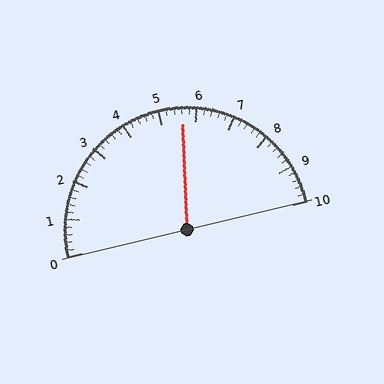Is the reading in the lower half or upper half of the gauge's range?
The reading is in the upper half of the range (0 to 10).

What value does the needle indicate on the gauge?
The needle indicates approximately 5.6.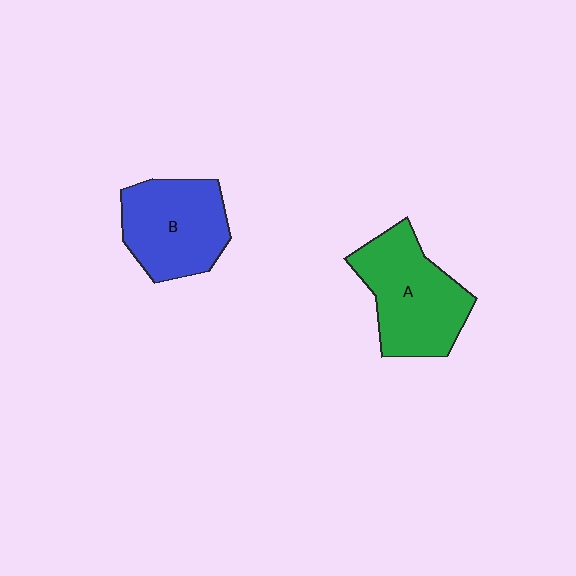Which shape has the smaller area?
Shape B (blue).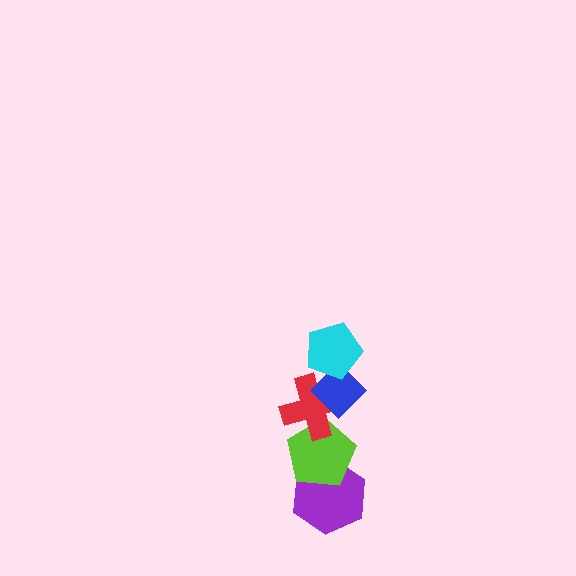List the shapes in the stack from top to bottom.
From top to bottom: the cyan pentagon, the blue diamond, the red cross, the lime pentagon, the purple hexagon.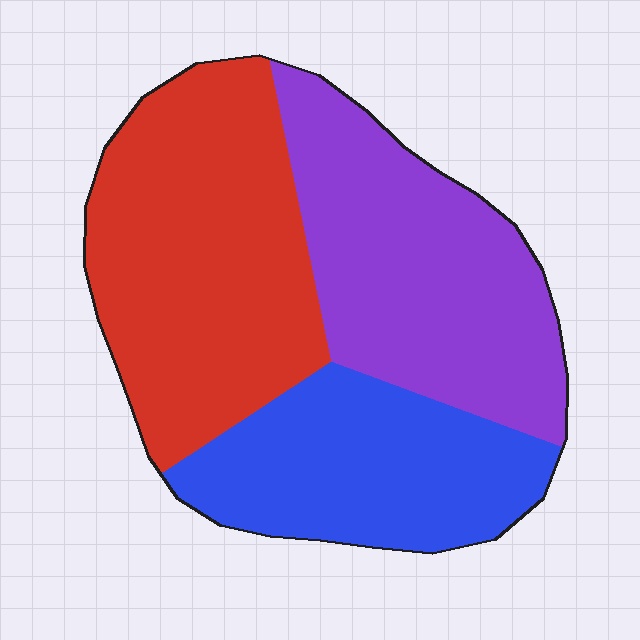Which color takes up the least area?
Blue, at roughly 25%.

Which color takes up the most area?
Red, at roughly 40%.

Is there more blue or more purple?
Purple.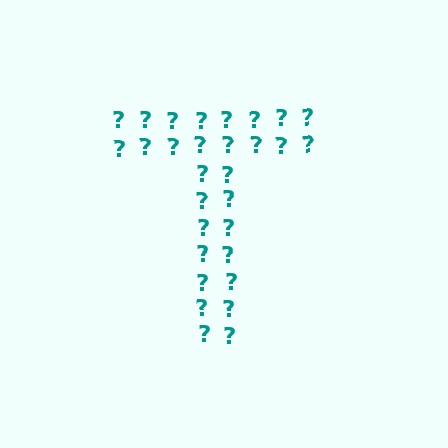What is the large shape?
The large shape is the letter T.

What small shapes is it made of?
It is made of small question marks.